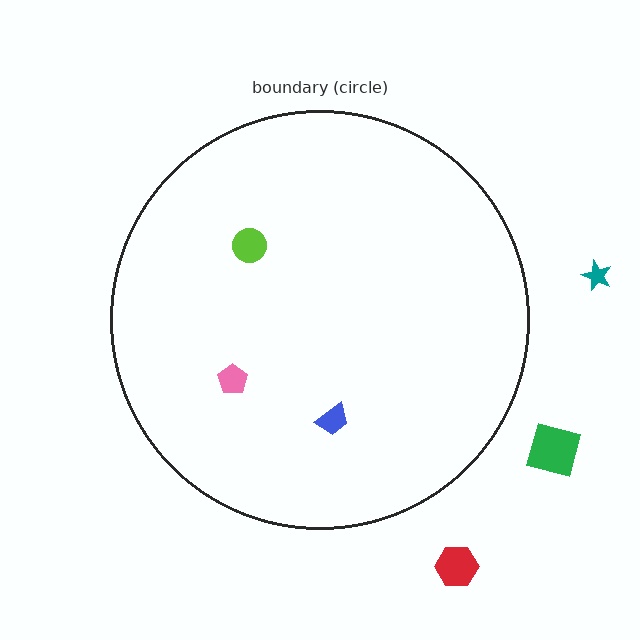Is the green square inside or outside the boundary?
Outside.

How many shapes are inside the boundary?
3 inside, 3 outside.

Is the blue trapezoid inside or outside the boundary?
Inside.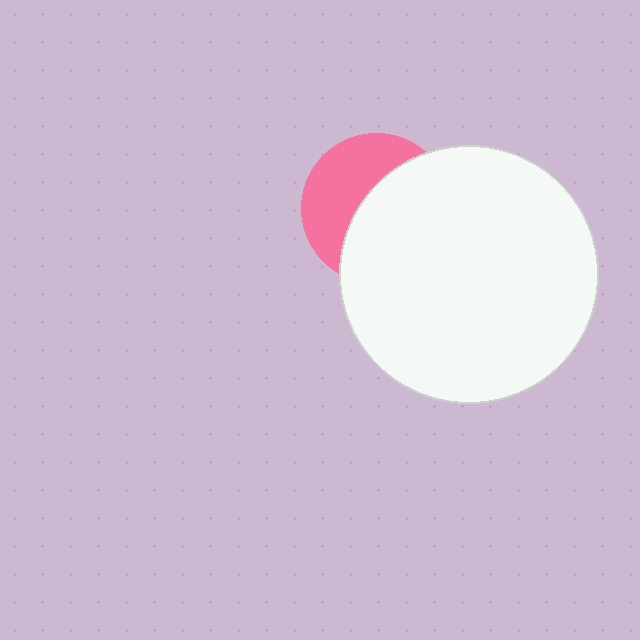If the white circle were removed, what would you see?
You would see the complete pink circle.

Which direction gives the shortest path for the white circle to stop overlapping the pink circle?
Moving right gives the shortest separation.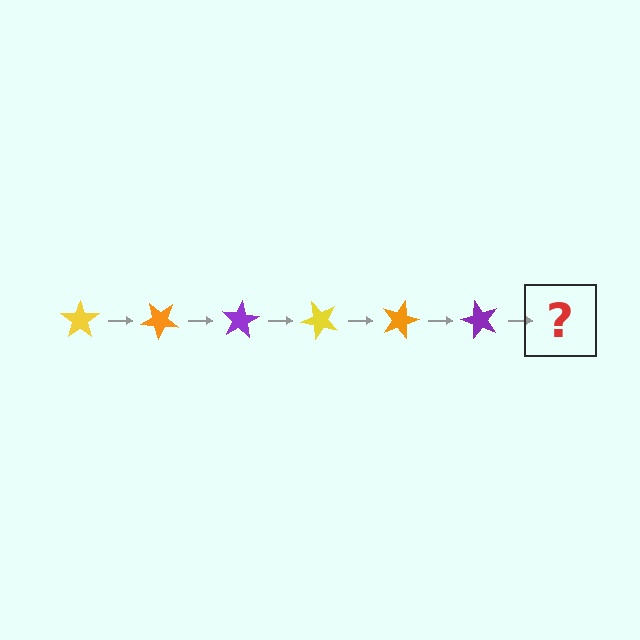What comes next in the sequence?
The next element should be a yellow star, rotated 240 degrees from the start.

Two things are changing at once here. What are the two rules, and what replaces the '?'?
The two rules are that it rotates 40 degrees each step and the color cycles through yellow, orange, and purple. The '?' should be a yellow star, rotated 240 degrees from the start.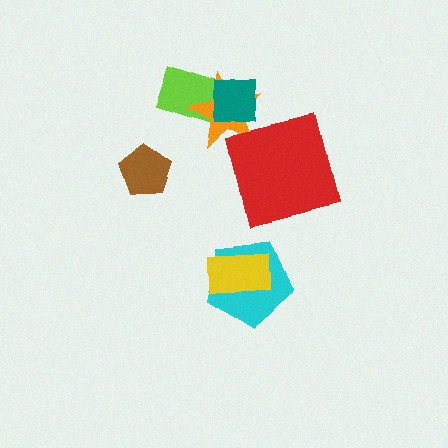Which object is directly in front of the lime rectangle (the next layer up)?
The orange star is directly in front of the lime rectangle.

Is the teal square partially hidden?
No, no other shape covers it.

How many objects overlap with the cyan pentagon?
1 object overlaps with the cyan pentagon.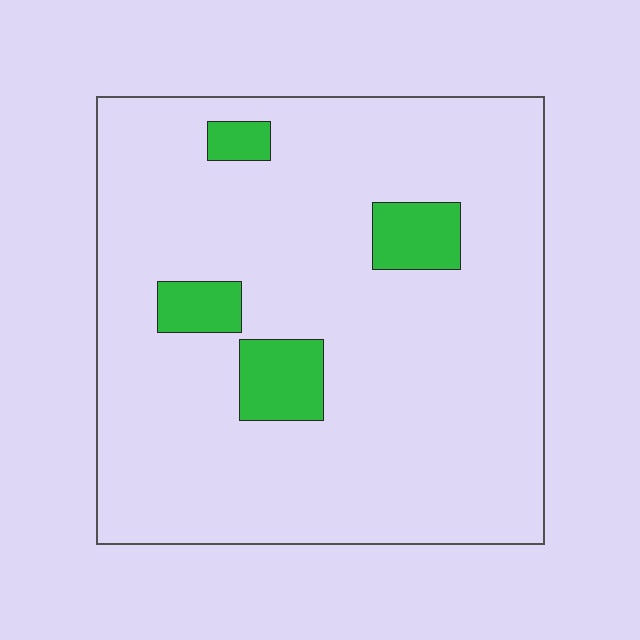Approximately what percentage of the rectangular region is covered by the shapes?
Approximately 10%.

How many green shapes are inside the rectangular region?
4.